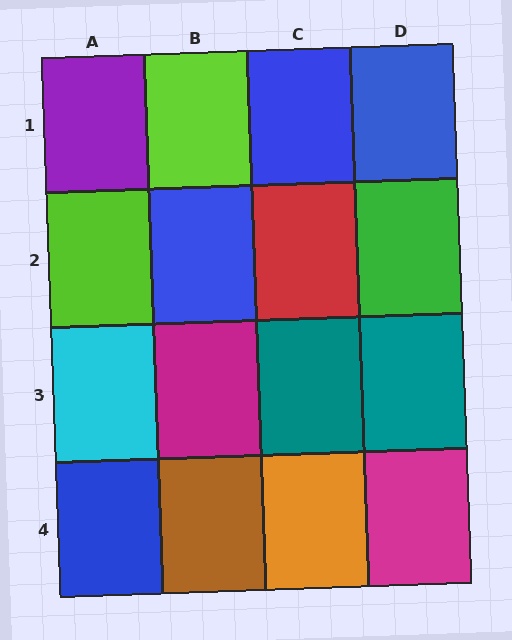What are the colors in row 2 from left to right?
Lime, blue, red, green.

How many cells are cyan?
1 cell is cyan.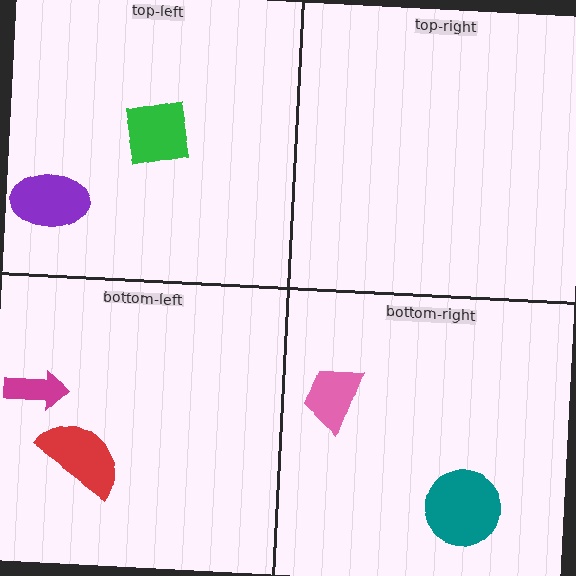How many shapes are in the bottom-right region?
2.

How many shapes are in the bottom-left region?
2.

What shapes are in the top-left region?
The green square, the purple ellipse.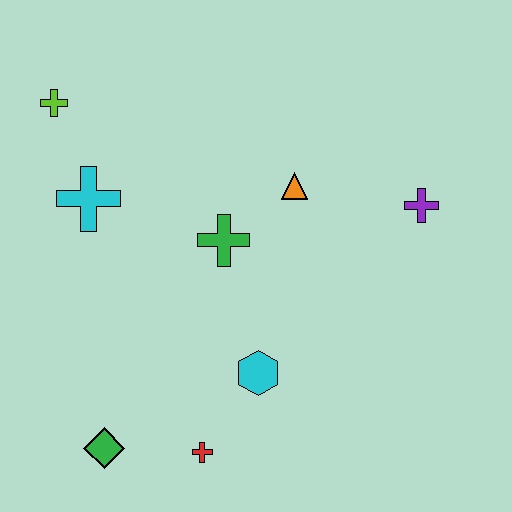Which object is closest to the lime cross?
The cyan cross is closest to the lime cross.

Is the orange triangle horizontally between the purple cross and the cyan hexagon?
Yes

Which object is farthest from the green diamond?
The purple cross is farthest from the green diamond.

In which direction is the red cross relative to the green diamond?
The red cross is to the right of the green diamond.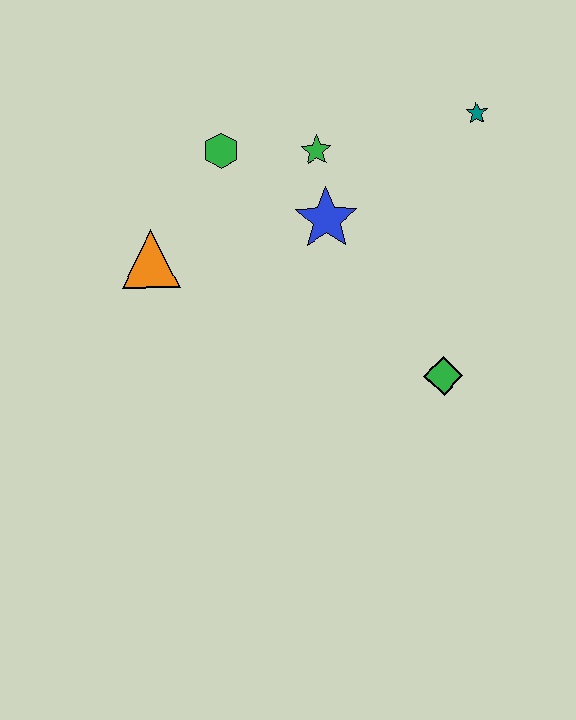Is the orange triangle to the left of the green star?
Yes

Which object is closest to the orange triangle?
The green hexagon is closest to the orange triangle.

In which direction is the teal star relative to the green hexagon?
The teal star is to the right of the green hexagon.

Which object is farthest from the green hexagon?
The green diamond is farthest from the green hexagon.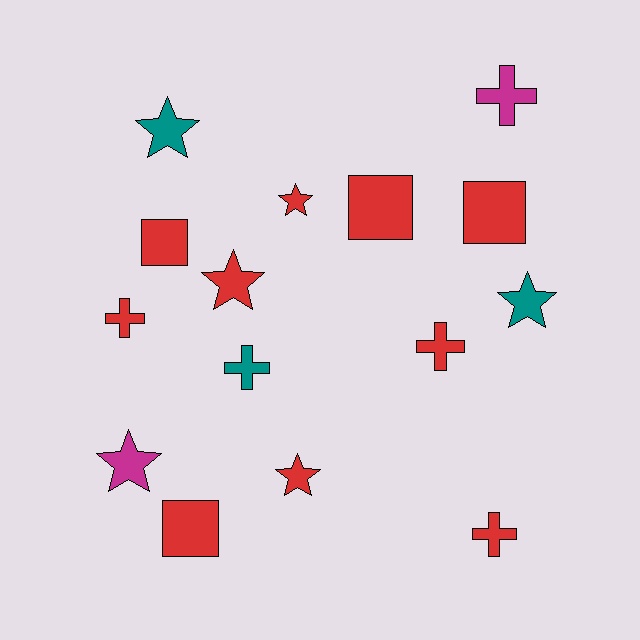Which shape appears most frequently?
Star, with 6 objects.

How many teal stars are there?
There are 2 teal stars.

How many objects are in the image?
There are 15 objects.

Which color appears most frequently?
Red, with 10 objects.